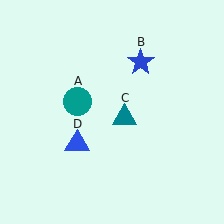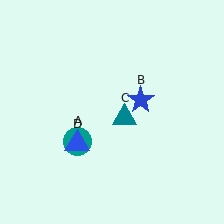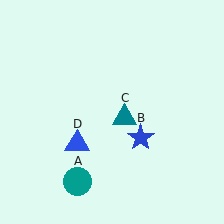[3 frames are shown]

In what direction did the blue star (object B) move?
The blue star (object B) moved down.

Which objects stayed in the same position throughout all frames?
Teal triangle (object C) and blue triangle (object D) remained stationary.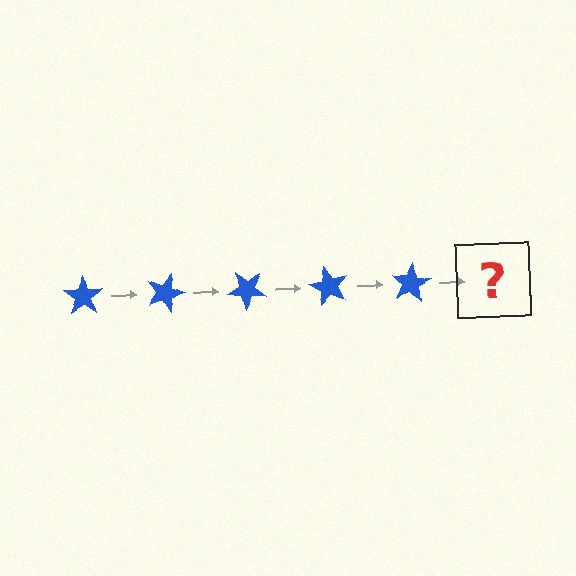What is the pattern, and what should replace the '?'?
The pattern is that the star rotates 20 degrees each step. The '?' should be a blue star rotated 100 degrees.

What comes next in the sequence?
The next element should be a blue star rotated 100 degrees.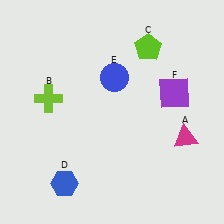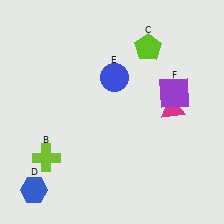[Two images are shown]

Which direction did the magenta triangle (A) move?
The magenta triangle (A) moved up.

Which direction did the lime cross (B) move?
The lime cross (B) moved down.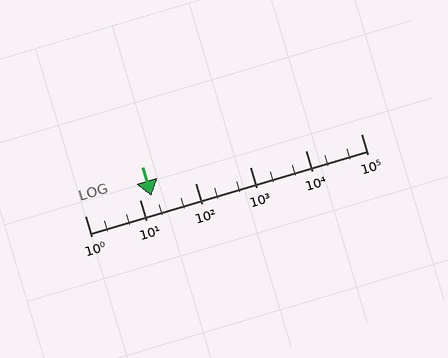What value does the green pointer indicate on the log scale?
The pointer indicates approximately 16.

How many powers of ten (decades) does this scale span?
The scale spans 5 decades, from 1 to 100000.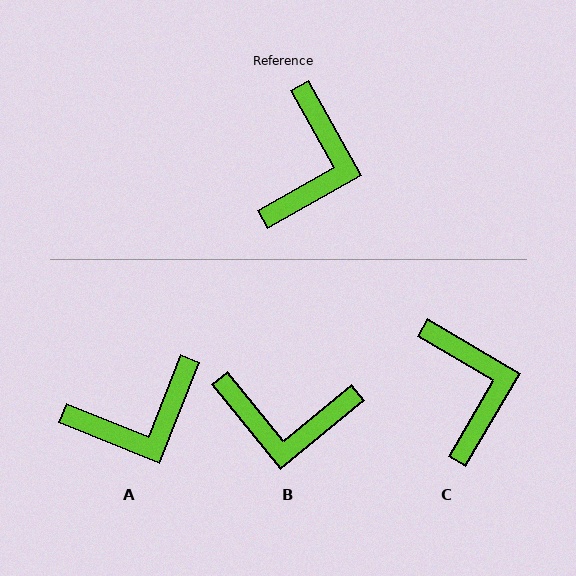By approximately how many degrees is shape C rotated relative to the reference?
Approximately 30 degrees counter-clockwise.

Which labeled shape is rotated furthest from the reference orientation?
B, about 80 degrees away.